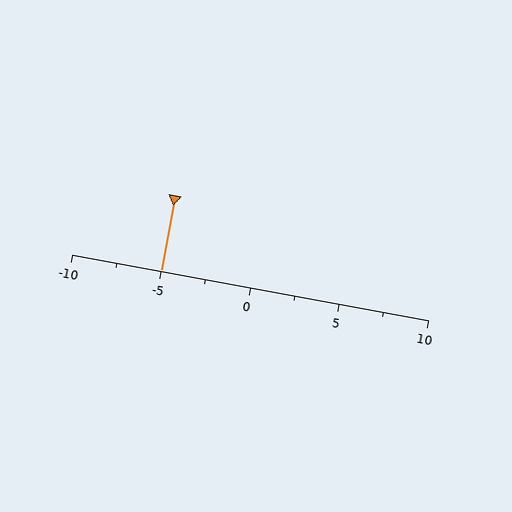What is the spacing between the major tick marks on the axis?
The major ticks are spaced 5 apart.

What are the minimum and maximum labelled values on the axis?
The axis runs from -10 to 10.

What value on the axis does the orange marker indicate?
The marker indicates approximately -5.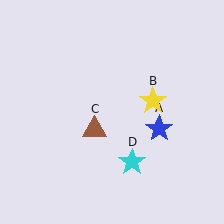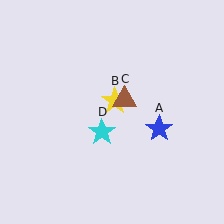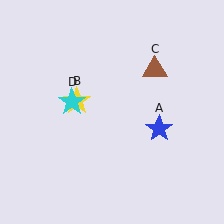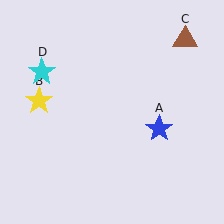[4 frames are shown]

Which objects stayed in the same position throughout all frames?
Blue star (object A) remained stationary.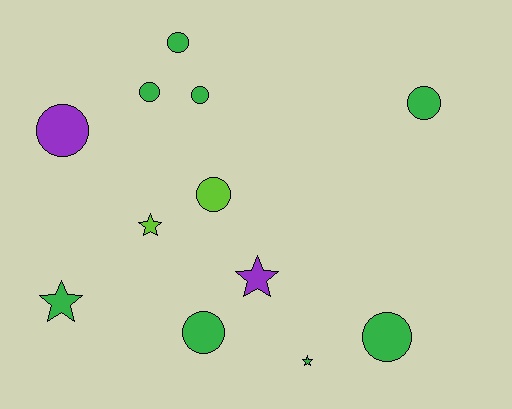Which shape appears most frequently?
Circle, with 8 objects.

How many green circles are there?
There are 6 green circles.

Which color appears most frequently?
Green, with 8 objects.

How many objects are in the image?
There are 12 objects.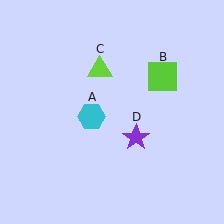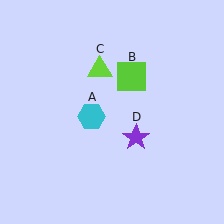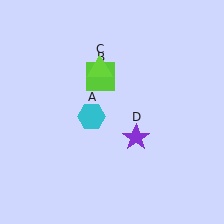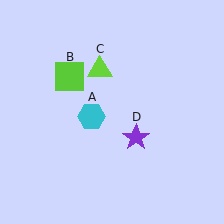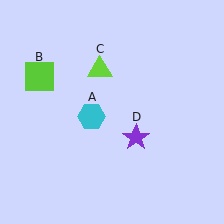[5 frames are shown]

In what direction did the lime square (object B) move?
The lime square (object B) moved left.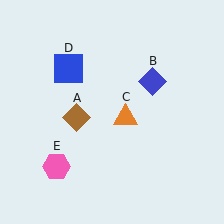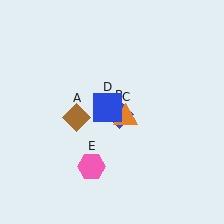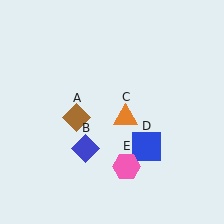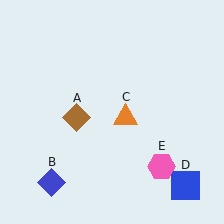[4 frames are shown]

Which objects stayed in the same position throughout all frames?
Brown diamond (object A) and orange triangle (object C) remained stationary.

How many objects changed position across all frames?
3 objects changed position: blue diamond (object B), blue square (object D), pink hexagon (object E).